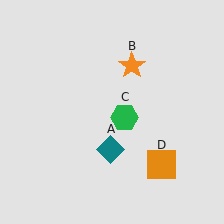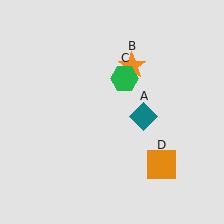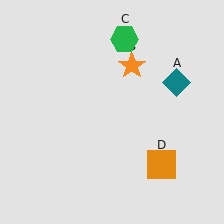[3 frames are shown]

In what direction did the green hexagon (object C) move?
The green hexagon (object C) moved up.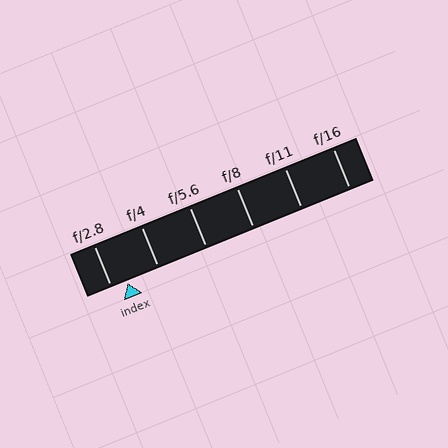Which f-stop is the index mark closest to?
The index mark is closest to f/2.8.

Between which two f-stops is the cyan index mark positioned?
The index mark is between f/2.8 and f/4.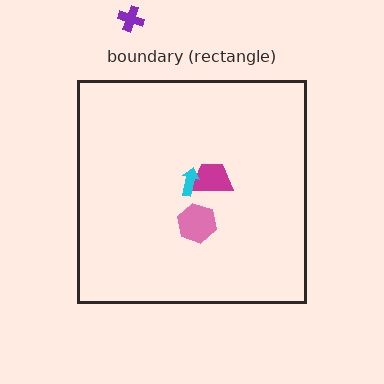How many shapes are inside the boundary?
3 inside, 1 outside.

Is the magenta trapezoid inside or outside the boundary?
Inside.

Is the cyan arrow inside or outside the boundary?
Inside.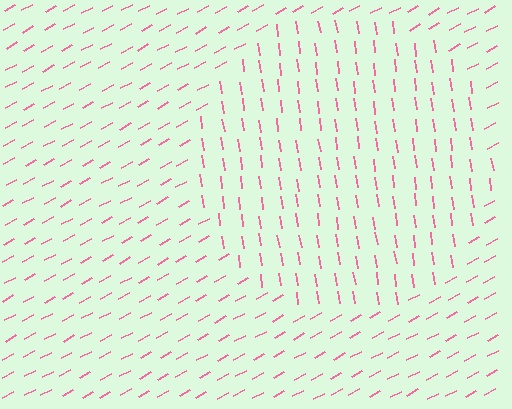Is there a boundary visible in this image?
Yes, there is a texture boundary formed by a change in line orientation.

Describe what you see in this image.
The image is filled with small pink line segments. A circle region in the image has lines oriented differently from the surrounding lines, creating a visible texture boundary.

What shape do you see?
I see a circle.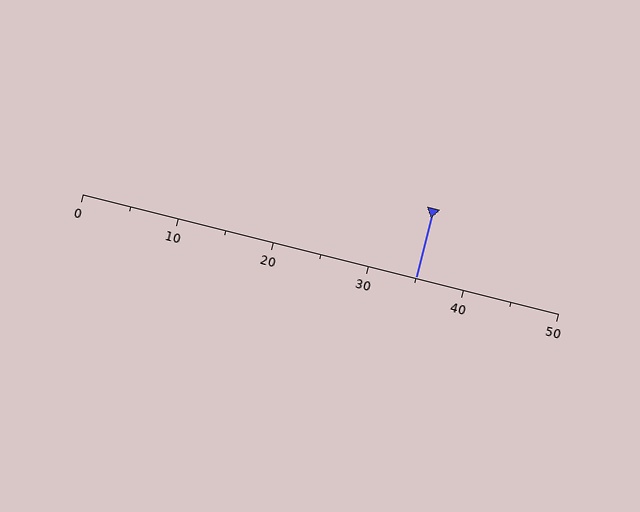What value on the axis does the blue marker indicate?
The marker indicates approximately 35.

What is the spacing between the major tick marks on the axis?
The major ticks are spaced 10 apart.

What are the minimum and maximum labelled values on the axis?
The axis runs from 0 to 50.